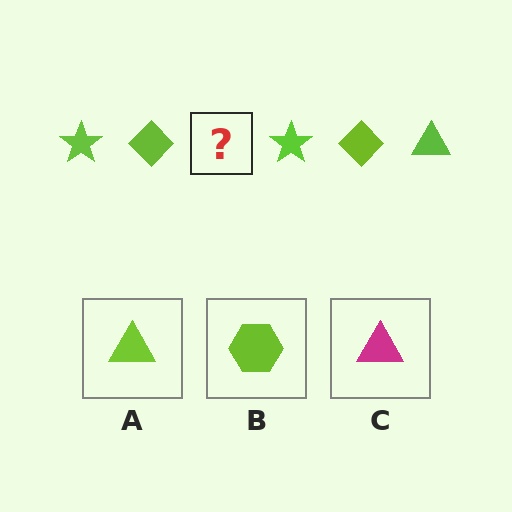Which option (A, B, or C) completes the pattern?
A.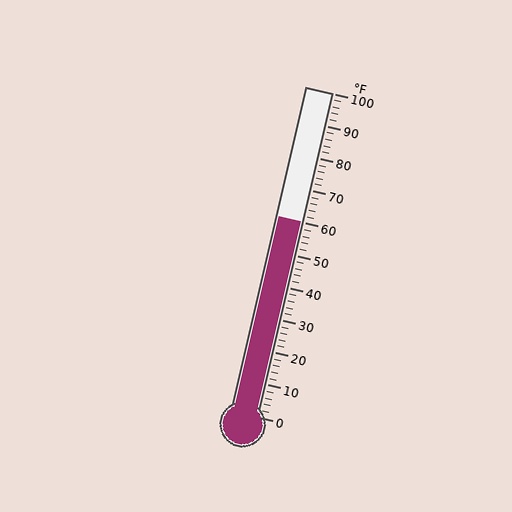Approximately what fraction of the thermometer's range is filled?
The thermometer is filled to approximately 60% of its range.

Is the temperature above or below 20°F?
The temperature is above 20°F.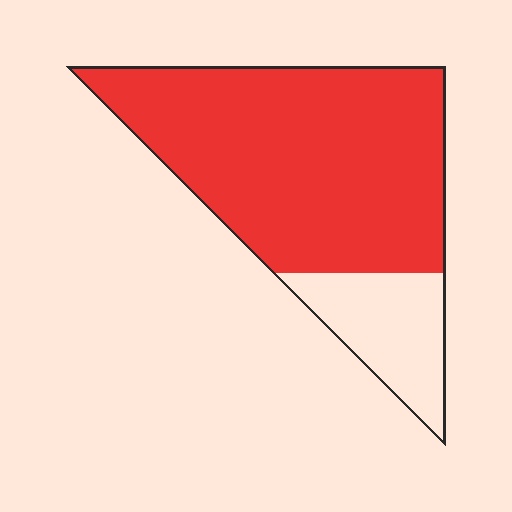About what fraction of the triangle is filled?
About four fifths (4/5).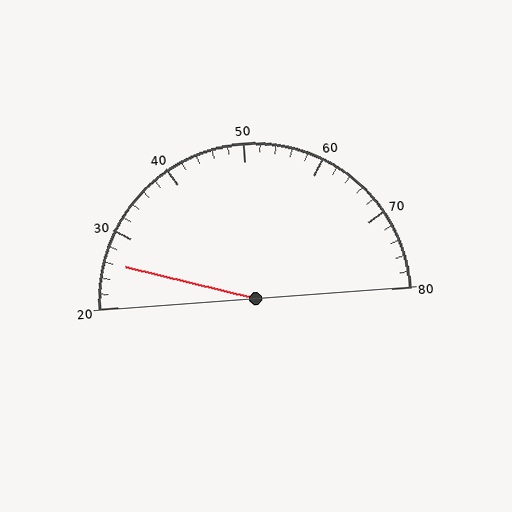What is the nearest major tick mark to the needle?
The nearest major tick mark is 30.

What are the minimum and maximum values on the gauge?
The gauge ranges from 20 to 80.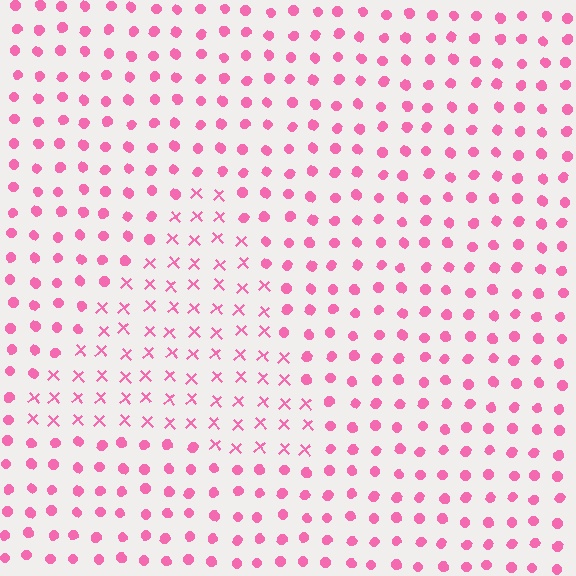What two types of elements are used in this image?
The image uses X marks inside the triangle region and circles outside it.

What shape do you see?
I see a triangle.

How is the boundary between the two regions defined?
The boundary is defined by a change in element shape: X marks inside vs. circles outside. All elements share the same color and spacing.